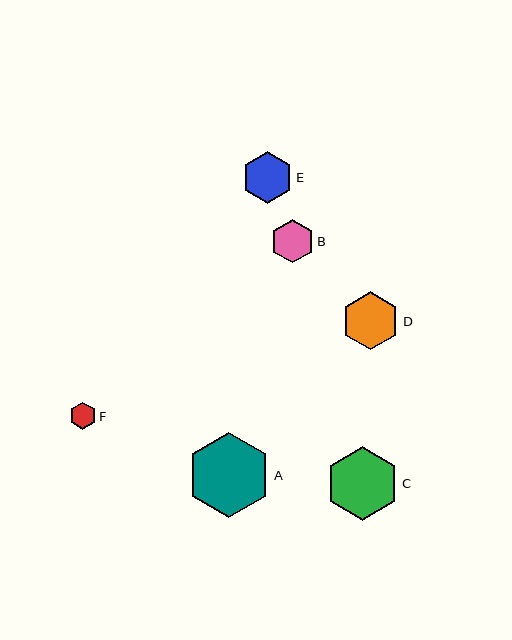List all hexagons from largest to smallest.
From largest to smallest: A, C, D, E, B, F.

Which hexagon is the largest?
Hexagon A is the largest with a size of approximately 84 pixels.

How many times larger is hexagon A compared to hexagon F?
Hexagon A is approximately 3.1 times the size of hexagon F.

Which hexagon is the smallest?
Hexagon F is the smallest with a size of approximately 27 pixels.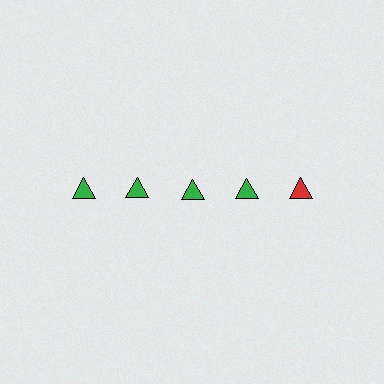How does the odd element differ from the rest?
It has a different color: red instead of green.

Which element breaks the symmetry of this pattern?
The red triangle in the top row, rightmost column breaks the symmetry. All other shapes are green triangles.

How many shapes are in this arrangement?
There are 5 shapes arranged in a grid pattern.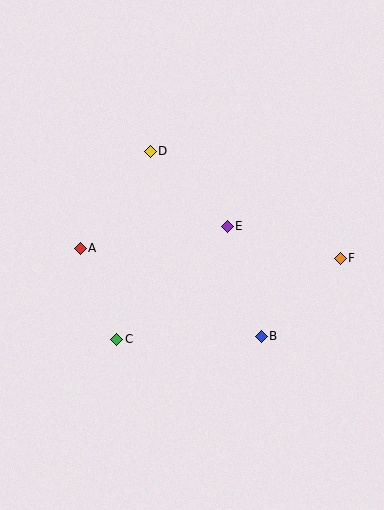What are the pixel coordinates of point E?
Point E is at (227, 226).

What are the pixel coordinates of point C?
Point C is at (117, 339).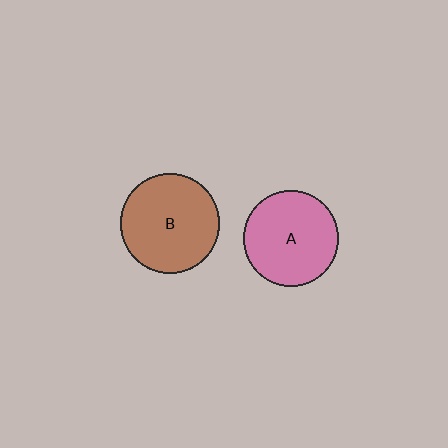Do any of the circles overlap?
No, none of the circles overlap.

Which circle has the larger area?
Circle B (brown).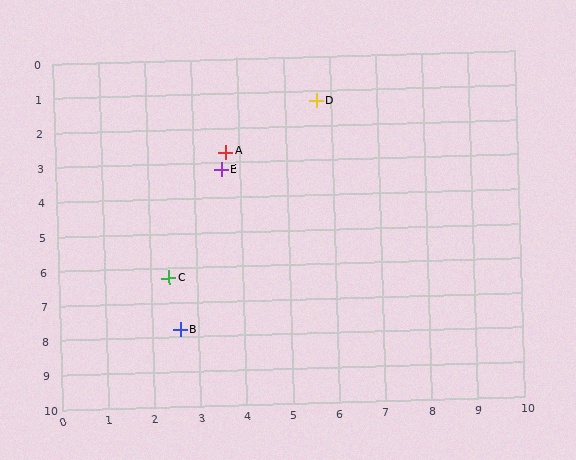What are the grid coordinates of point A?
Point A is at approximately (3.7, 2.7).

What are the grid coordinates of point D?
Point D is at approximately (5.7, 1.3).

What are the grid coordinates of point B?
Point B is at approximately (2.6, 7.8).